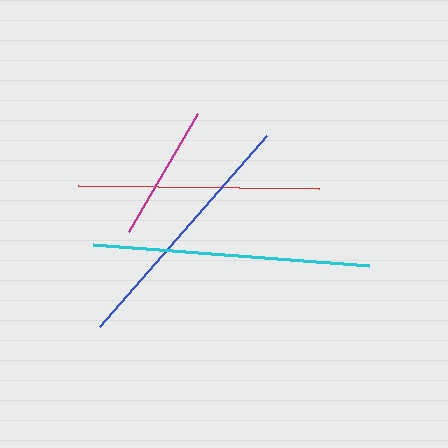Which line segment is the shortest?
The magenta line is the shortest at approximately 136 pixels.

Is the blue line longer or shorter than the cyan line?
The cyan line is longer than the blue line.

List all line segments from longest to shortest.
From longest to shortest: cyan, blue, red, magenta.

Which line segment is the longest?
The cyan line is the longest at approximately 277 pixels.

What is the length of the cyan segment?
The cyan segment is approximately 277 pixels long.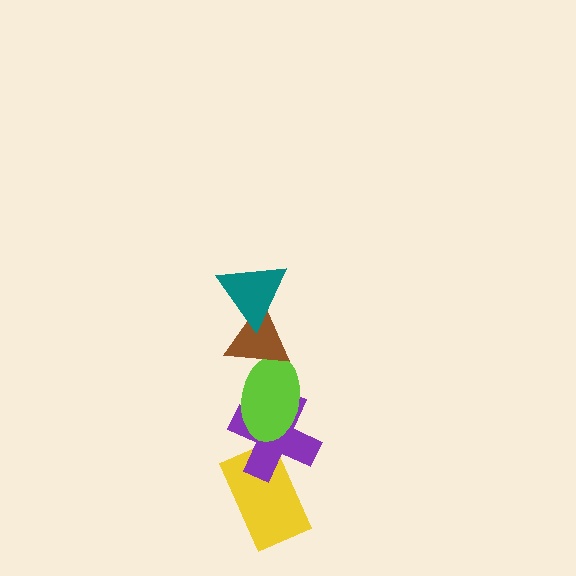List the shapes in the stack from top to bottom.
From top to bottom: the teal triangle, the brown triangle, the lime ellipse, the purple cross, the yellow rectangle.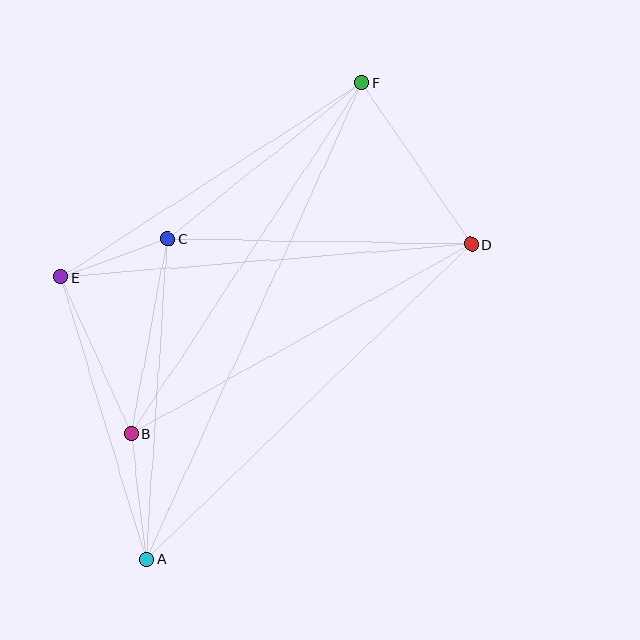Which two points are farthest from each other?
Points A and F are farthest from each other.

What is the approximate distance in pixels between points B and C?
The distance between B and C is approximately 199 pixels.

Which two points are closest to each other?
Points C and E are closest to each other.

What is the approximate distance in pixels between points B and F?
The distance between B and F is approximately 420 pixels.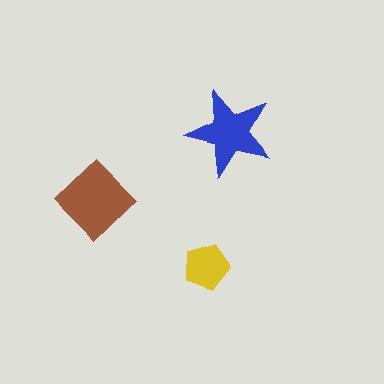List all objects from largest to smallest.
The brown diamond, the blue star, the yellow pentagon.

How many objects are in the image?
There are 3 objects in the image.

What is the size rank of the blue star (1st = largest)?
2nd.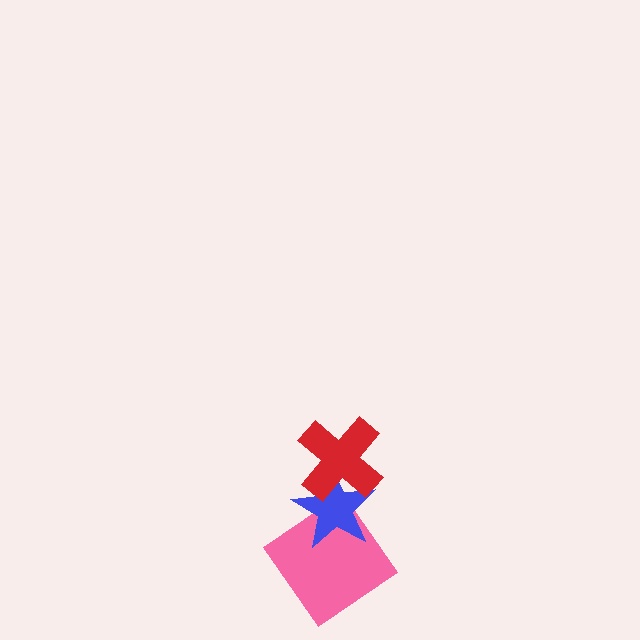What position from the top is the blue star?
The blue star is 2nd from the top.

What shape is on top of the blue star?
The red cross is on top of the blue star.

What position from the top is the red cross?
The red cross is 1st from the top.